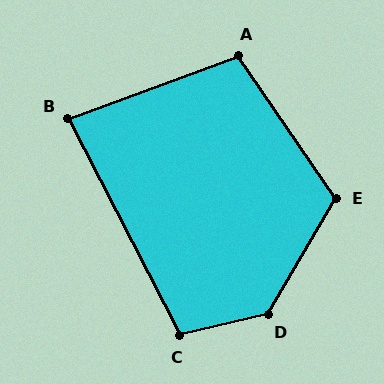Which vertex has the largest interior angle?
D, at approximately 134 degrees.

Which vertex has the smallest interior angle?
B, at approximately 83 degrees.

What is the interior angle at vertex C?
Approximately 104 degrees (obtuse).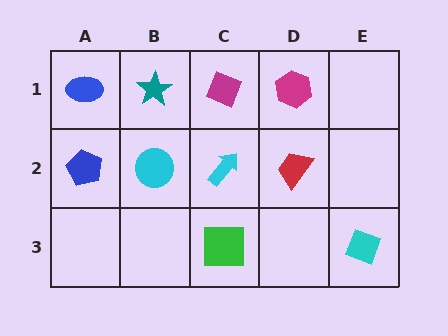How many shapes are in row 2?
4 shapes.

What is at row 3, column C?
A green square.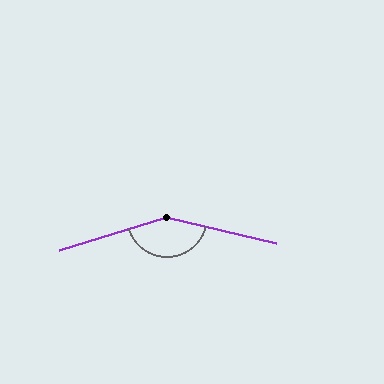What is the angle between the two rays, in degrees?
Approximately 149 degrees.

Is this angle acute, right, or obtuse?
It is obtuse.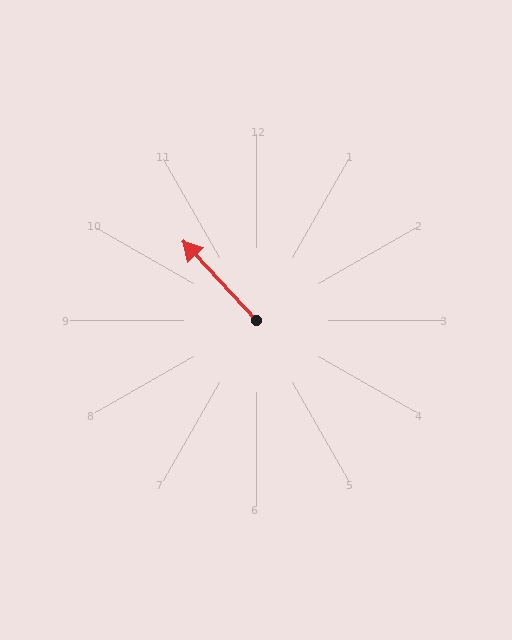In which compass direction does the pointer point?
Northwest.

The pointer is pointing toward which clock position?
Roughly 11 o'clock.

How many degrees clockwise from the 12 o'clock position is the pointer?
Approximately 317 degrees.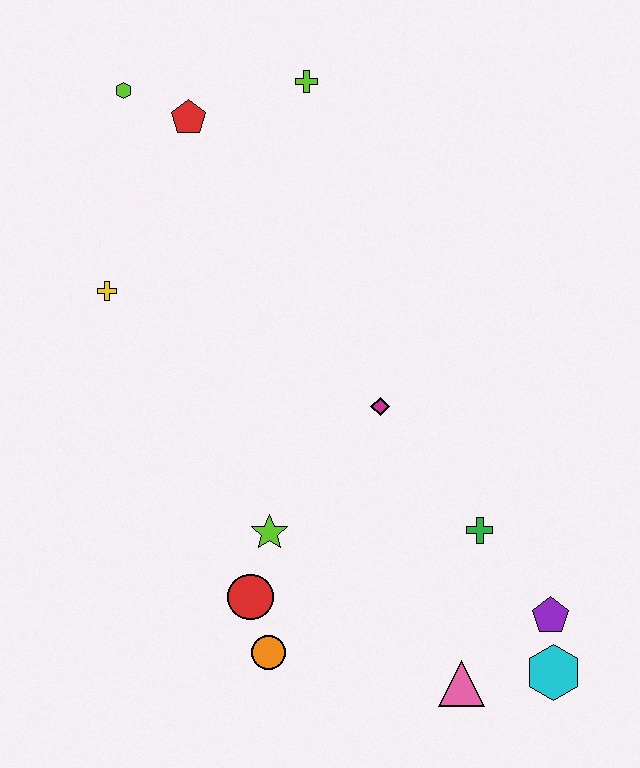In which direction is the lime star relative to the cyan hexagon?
The lime star is to the left of the cyan hexagon.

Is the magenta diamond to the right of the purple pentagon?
No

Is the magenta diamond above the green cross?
Yes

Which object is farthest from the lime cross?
The cyan hexagon is farthest from the lime cross.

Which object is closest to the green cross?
The purple pentagon is closest to the green cross.